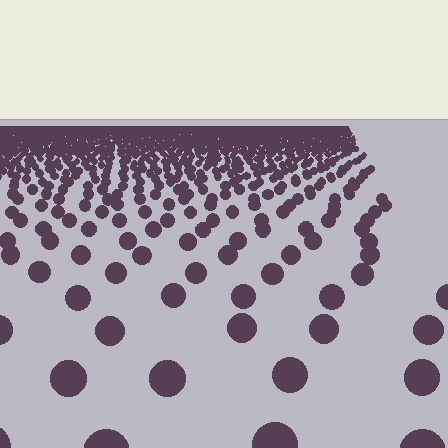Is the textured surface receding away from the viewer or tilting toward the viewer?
The surface is receding away from the viewer. Texture elements get smaller and denser toward the top.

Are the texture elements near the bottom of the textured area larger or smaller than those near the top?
Larger. Near the bottom, elements are closer to the viewer and appear at a bigger on-screen size.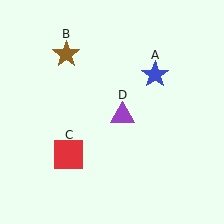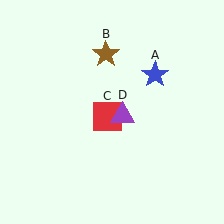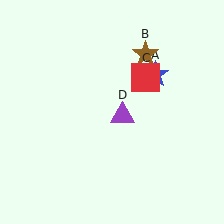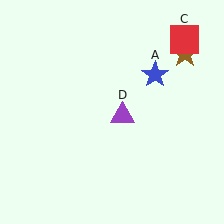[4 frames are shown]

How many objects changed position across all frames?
2 objects changed position: brown star (object B), red square (object C).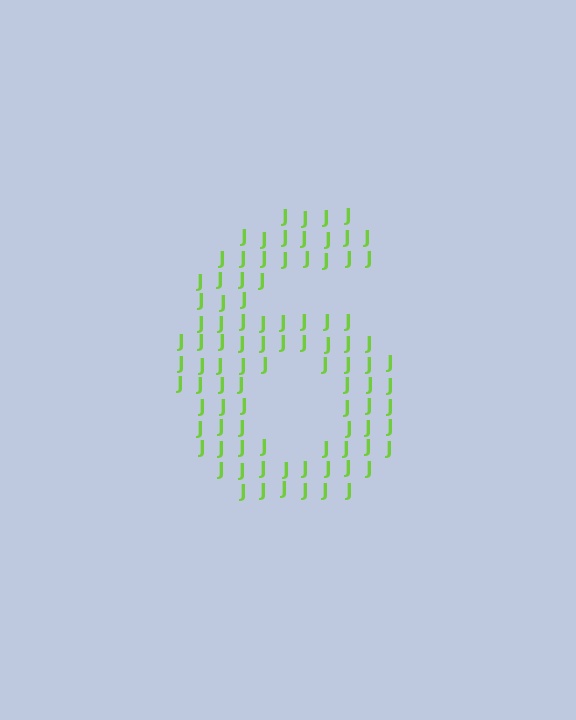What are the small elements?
The small elements are letter J's.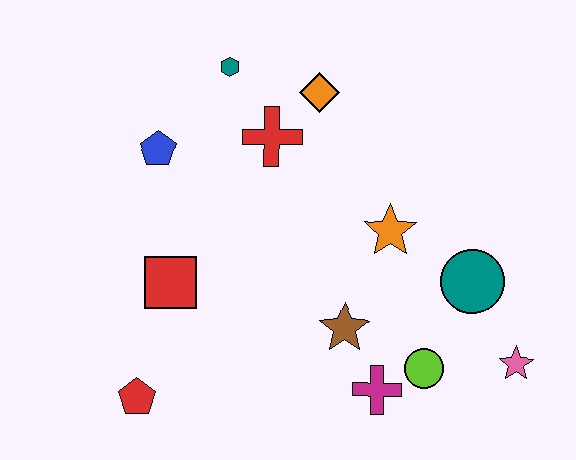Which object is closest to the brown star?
The magenta cross is closest to the brown star.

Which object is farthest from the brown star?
The teal hexagon is farthest from the brown star.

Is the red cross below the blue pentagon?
No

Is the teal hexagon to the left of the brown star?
Yes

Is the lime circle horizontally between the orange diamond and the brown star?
No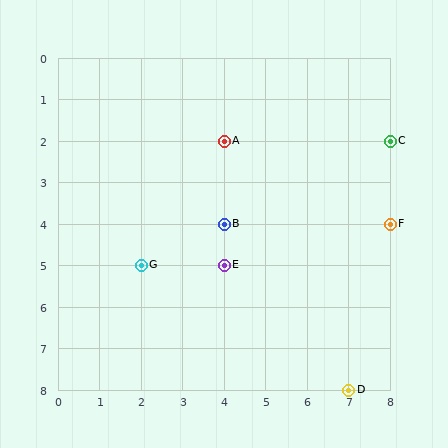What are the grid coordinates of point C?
Point C is at grid coordinates (8, 2).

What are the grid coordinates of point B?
Point B is at grid coordinates (4, 4).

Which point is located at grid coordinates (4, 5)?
Point E is at (4, 5).